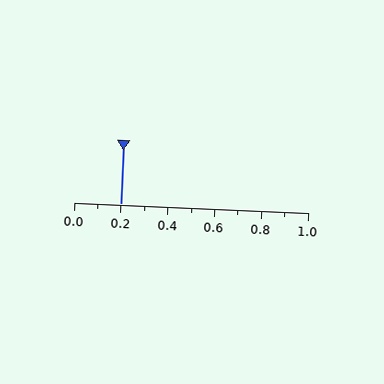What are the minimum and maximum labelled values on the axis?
The axis runs from 0.0 to 1.0.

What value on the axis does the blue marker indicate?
The marker indicates approximately 0.2.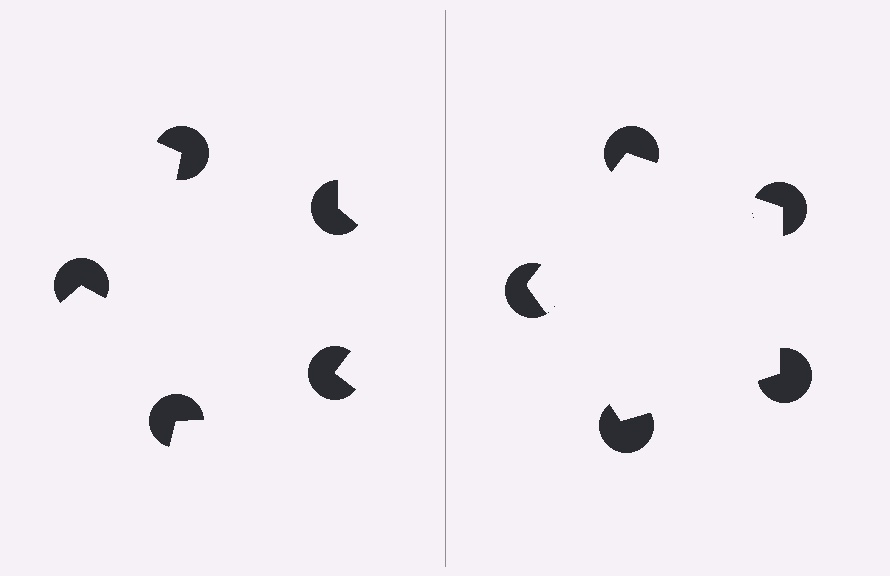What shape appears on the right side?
An illusory pentagon.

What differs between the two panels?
The pac-man discs are positioned identically on both sides; only the wedge orientations differ. On the right they align to a pentagon; on the left they are misaligned.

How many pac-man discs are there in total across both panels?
10 — 5 on each side.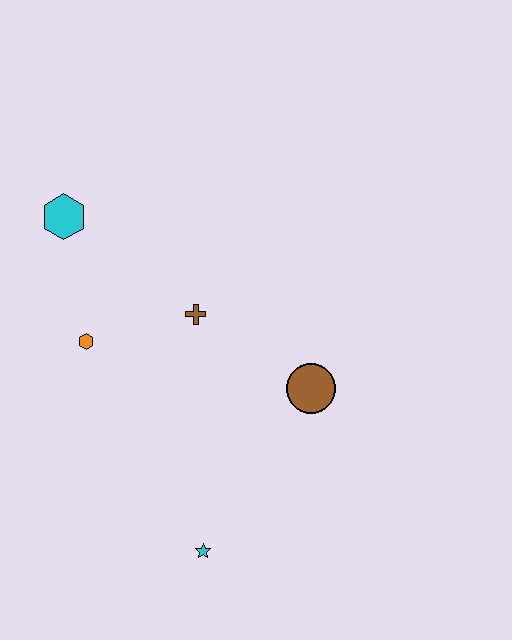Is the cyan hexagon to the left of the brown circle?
Yes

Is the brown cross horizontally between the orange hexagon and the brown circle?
Yes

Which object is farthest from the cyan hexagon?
The cyan star is farthest from the cyan hexagon.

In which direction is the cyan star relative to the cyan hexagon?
The cyan star is below the cyan hexagon.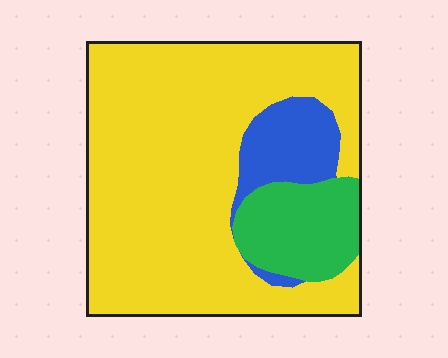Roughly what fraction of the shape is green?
Green covers 15% of the shape.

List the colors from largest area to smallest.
From largest to smallest: yellow, green, blue.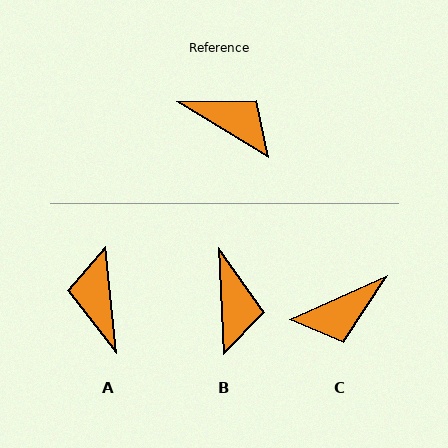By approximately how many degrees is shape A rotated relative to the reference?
Approximately 127 degrees counter-clockwise.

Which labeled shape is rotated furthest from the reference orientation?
A, about 127 degrees away.